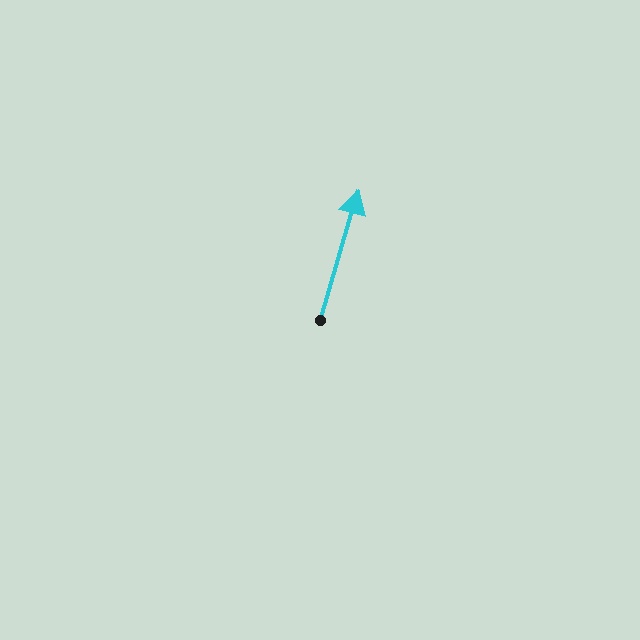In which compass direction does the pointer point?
North.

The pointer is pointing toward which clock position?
Roughly 1 o'clock.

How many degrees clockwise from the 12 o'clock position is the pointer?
Approximately 17 degrees.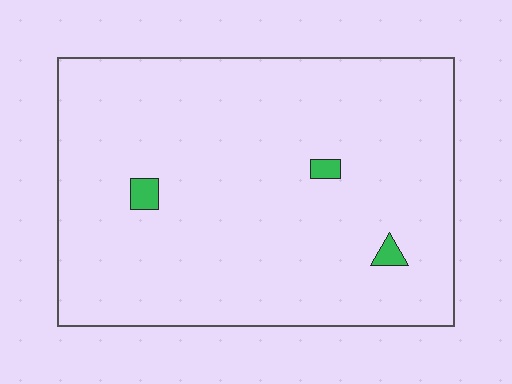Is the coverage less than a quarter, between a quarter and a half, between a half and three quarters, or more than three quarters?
Less than a quarter.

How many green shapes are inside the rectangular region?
3.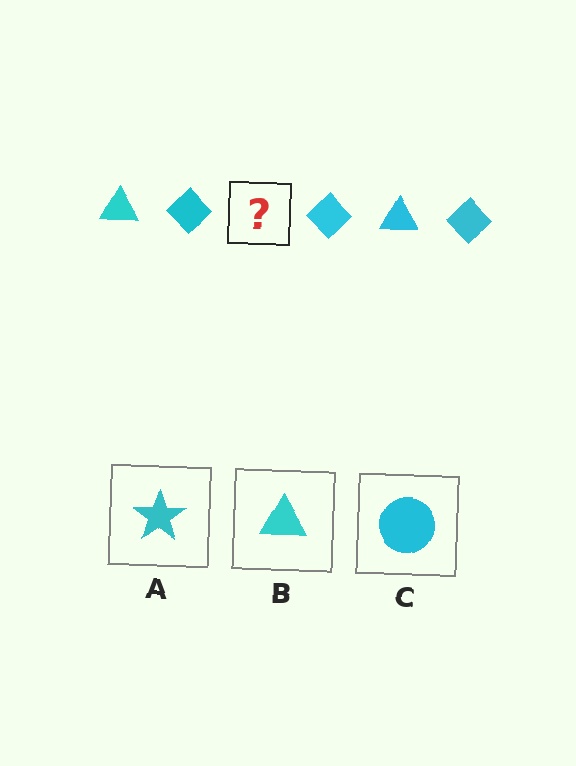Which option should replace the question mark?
Option B.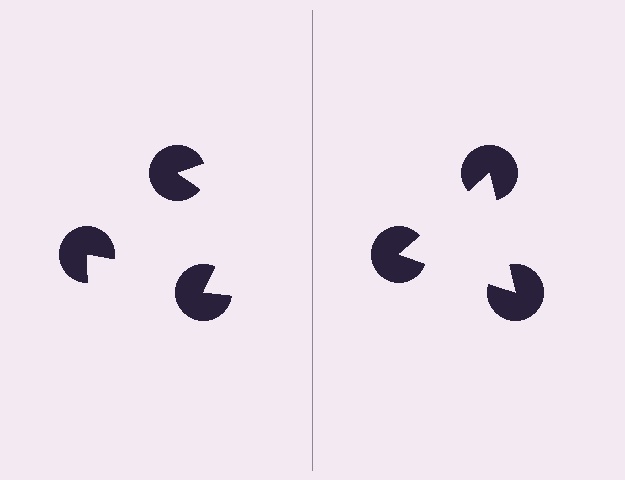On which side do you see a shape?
An illusory triangle appears on the right side. On the left side the wedge cuts are rotated, so no coherent shape forms.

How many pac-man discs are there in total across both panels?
6 — 3 on each side.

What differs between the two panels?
The pac-man discs are positioned identically on both sides; only the wedge orientations differ. On the right they align to a triangle; on the left they are misaligned.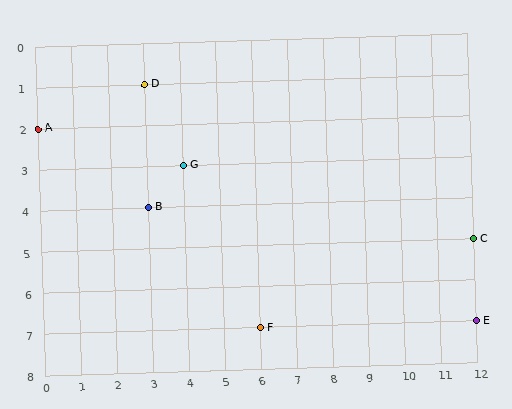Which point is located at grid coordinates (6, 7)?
Point F is at (6, 7).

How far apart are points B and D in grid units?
Points B and D are 3 rows apart.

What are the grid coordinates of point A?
Point A is at grid coordinates (0, 2).